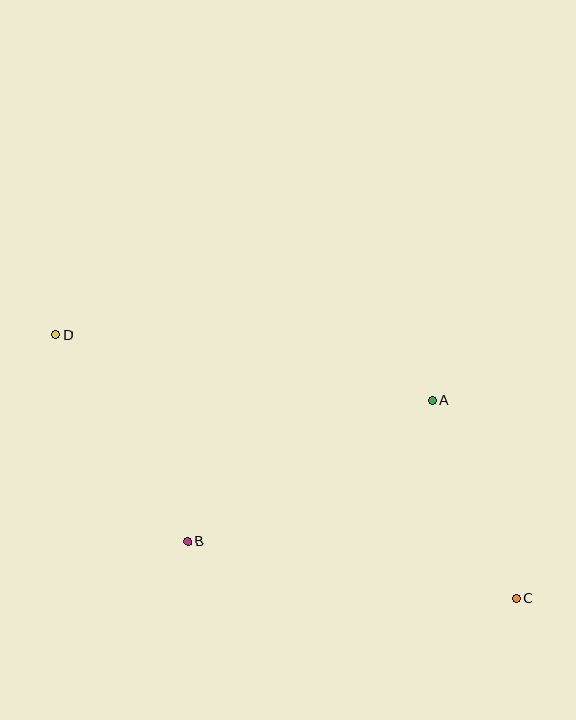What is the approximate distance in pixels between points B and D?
The distance between B and D is approximately 245 pixels.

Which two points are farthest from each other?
Points C and D are farthest from each other.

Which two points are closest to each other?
Points A and C are closest to each other.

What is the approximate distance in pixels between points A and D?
The distance between A and D is approximately 382 pixels.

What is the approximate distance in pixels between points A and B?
The distance between A and B is approximately 283 pixels.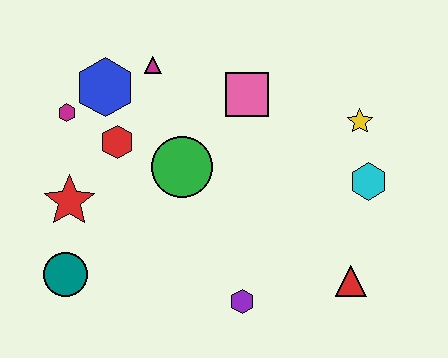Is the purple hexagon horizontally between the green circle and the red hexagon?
No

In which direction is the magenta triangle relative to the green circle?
The magenta triangle is above the green circle.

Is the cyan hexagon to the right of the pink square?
Yes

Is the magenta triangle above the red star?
Yes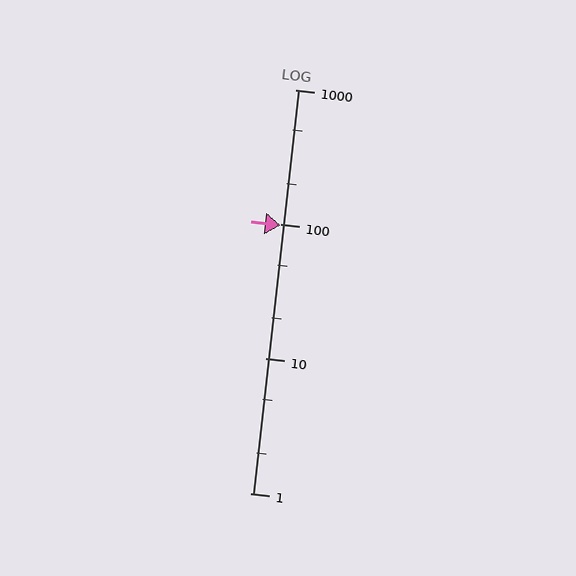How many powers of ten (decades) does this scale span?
The scale spans 3 decades, from 1 to 1000.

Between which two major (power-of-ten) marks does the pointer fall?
The pointer is between 10 and 100.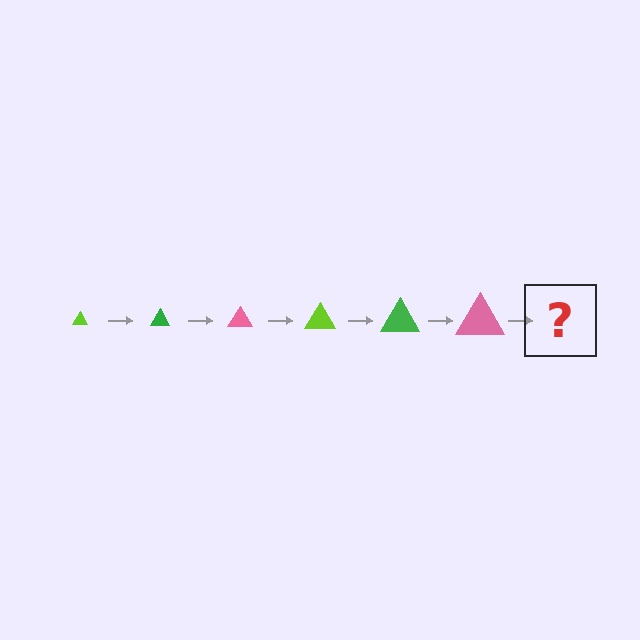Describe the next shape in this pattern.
It should be a lime triangle, larger than the previous one.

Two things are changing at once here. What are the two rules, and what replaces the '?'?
The two rules are that the triangle grows larger each step and the color cycles through lime, green, and pink. The '?' should be a lime triangle, larger than the previous one.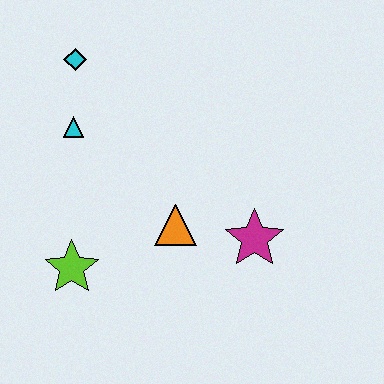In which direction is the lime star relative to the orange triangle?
The lime star is to the left of the orange triangle.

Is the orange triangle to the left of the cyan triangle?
No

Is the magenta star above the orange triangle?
No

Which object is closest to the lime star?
The orange triangle is closest to the lime star.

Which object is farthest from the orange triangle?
The cyan diamond is farthest from the orange triangle.